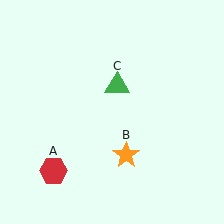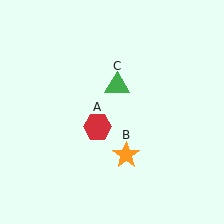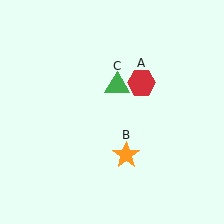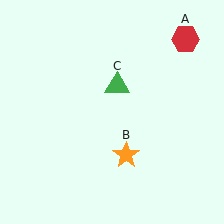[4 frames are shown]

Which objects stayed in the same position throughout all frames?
Orange star (object B) and green triangle (object C) remained stationary.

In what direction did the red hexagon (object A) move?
The red hexagon (object A) moved up and to the right.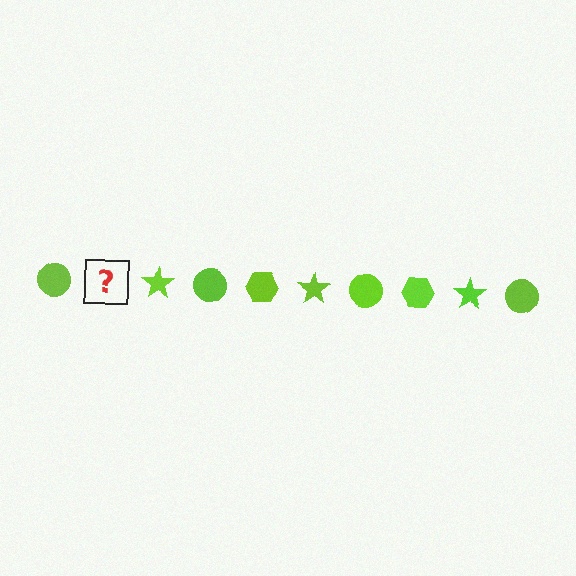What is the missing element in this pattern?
The missing element is a lime hexagon.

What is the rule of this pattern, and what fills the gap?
The rule is that the pattern cycles through circle, hexagon, star shapes in lime. The gap should be filled with a lime hexagon.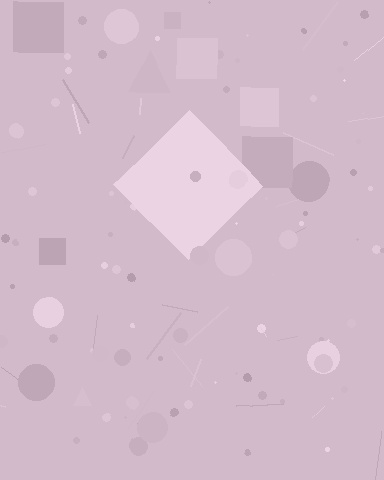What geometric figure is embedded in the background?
A diamond is embedded in the background.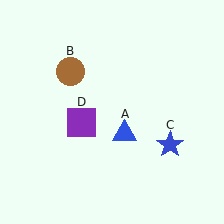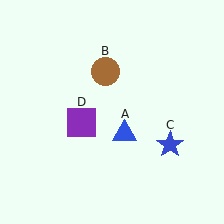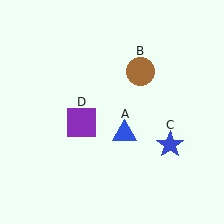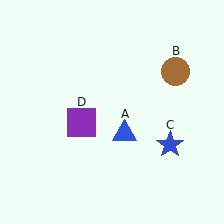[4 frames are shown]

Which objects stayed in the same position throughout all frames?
Blue triangle (object A) and blue star (object C) and purple square (object D) remained stationary.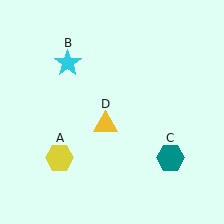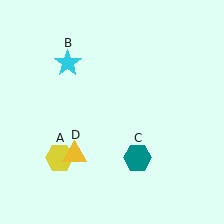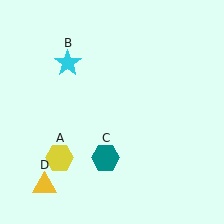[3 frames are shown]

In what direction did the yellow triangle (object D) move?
The yellow triangle (object D) moved down and to the left.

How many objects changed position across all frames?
2 objects changed position: teal hexagon (object C), yellow triangle (object D).